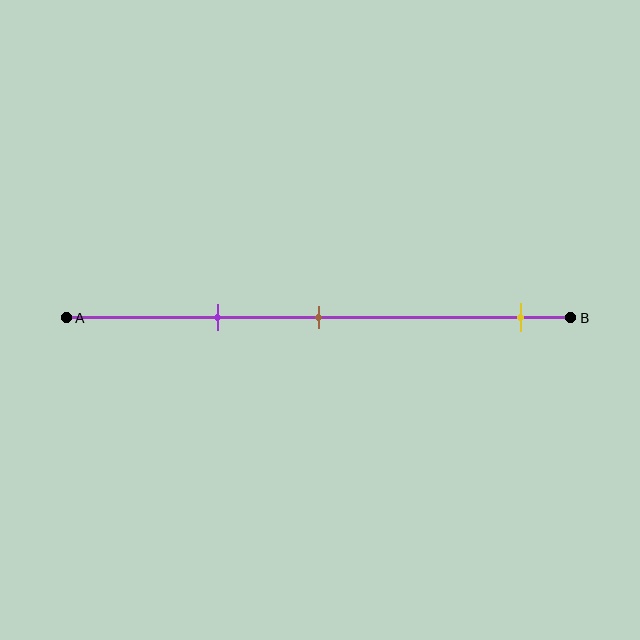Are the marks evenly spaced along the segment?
No, the marks are not evenly spaced.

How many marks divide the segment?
There are 3 marks dividing the segment.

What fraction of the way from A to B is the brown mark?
The brown mark is approximately 50% (0.5) of the way from A to B.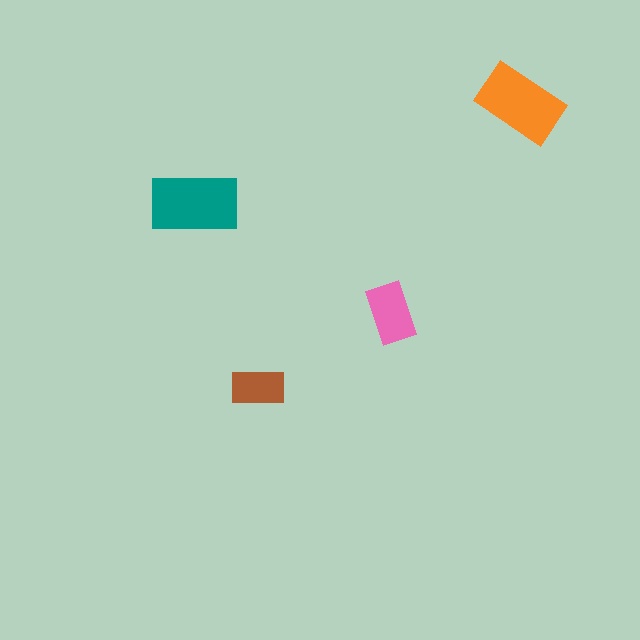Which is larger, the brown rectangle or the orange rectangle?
The orange one.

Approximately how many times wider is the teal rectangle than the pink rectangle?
About 1.5 times wider.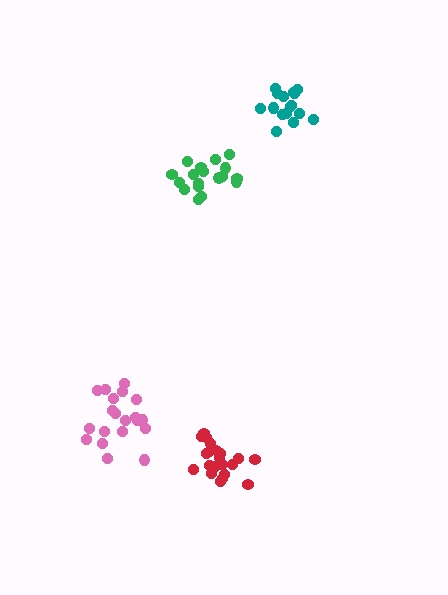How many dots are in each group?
Group 1: 20 dots, Group 2: 16 dots, Group 3: 18 dots, Group 4: 21 dots (75 total).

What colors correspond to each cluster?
The clusters are colored: pink, teal, green, red.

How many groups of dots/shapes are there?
There are 4 groups.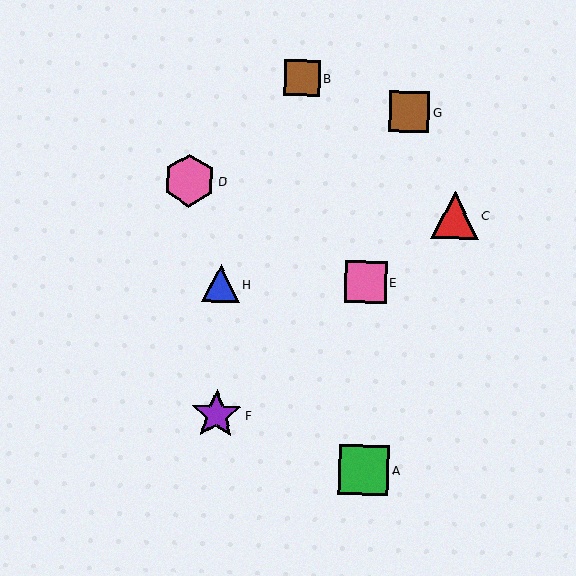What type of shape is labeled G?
Shape G is a brown square.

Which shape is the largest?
The pink hexagon (labeled D) is the largest.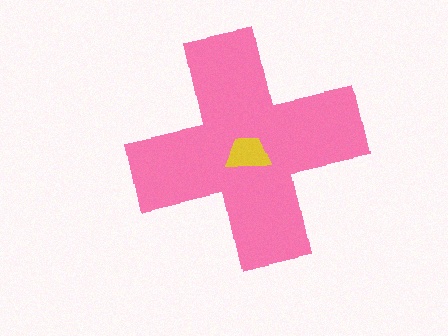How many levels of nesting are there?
2.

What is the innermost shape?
The yellow trapezoid.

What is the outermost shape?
The pink cross.